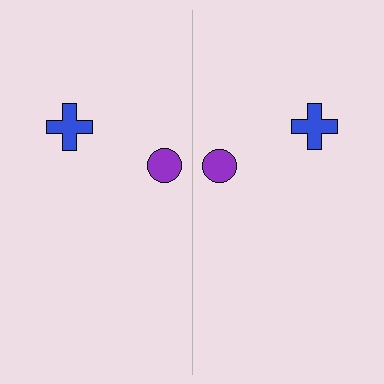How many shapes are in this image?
There are 4 shapes in this image.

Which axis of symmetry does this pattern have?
The pattern has a vertical axis of symmetry running through the center of the image.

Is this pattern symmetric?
Yes, this pattern has bilateral (reflection) symmetry.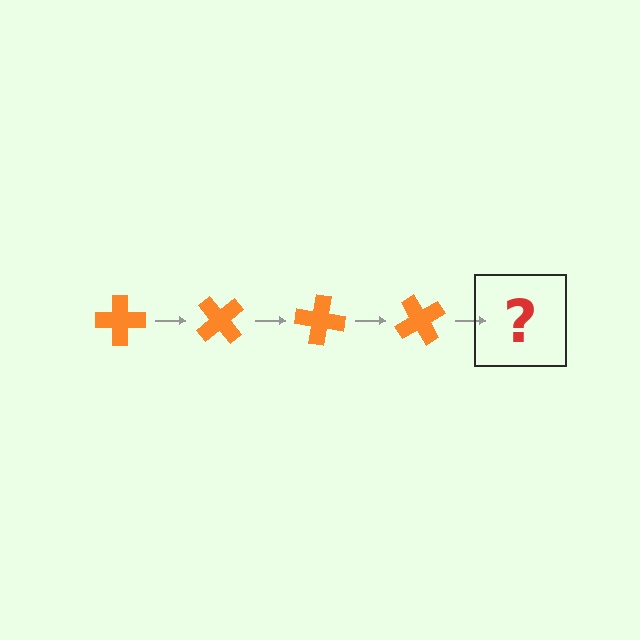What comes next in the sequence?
The next element should be an orange cross rotated 200 degrees.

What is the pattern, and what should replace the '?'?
The pattern is that the cross rotates 50 degrees each step. The '?' should be an orange cross rotated 200 degrees.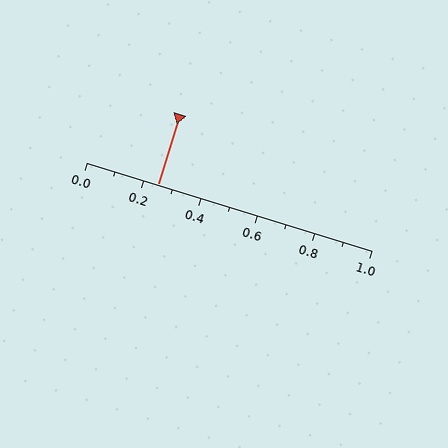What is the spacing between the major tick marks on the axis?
The major ticks are spaced 0.2 apart.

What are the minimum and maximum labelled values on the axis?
The axis runs from 0.0 to 1.0.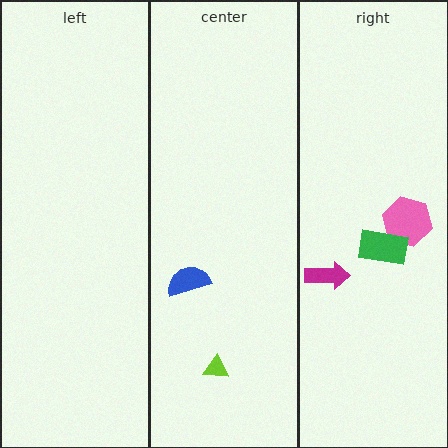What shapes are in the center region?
The blue semicircle, the lime triangle.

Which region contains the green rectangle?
The right region.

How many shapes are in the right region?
3.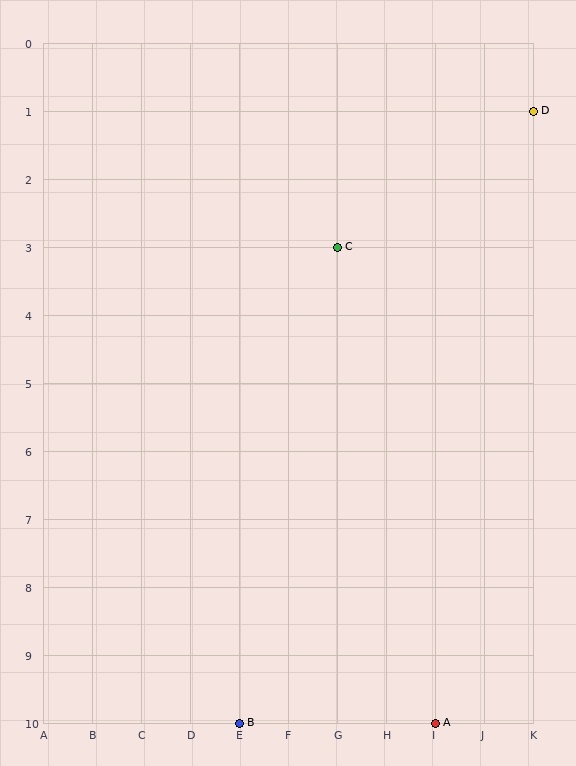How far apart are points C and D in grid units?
Points C and D are 4 columns and 2 rows apart (about 4.5 grid units diagonally).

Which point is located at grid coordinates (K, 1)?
Point D is at (K, 1).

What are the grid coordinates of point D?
Point D is at grid coordinates (K, 1).